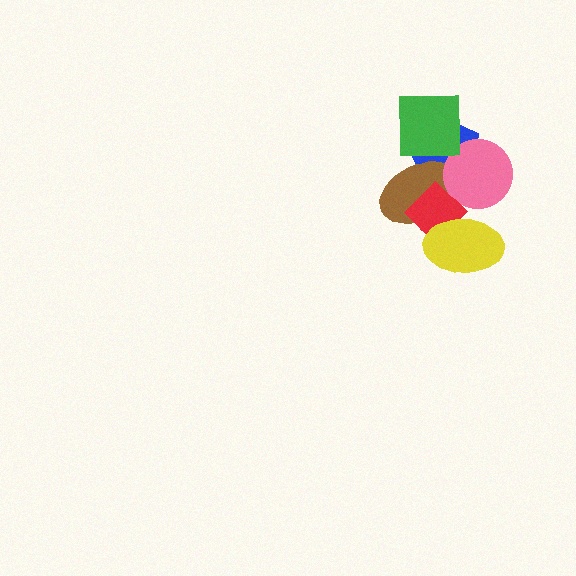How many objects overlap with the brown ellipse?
4 objects overlap with the brown ellipse.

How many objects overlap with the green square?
1 object overlaps with the green square.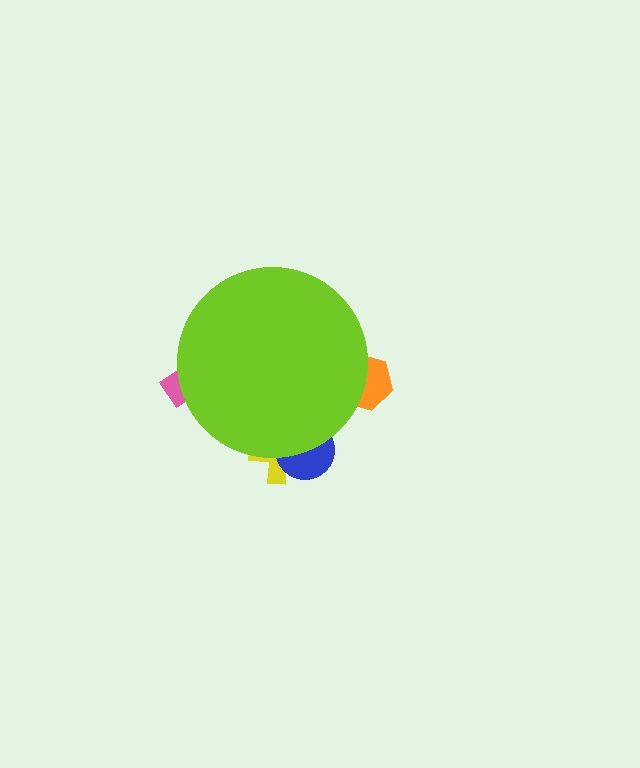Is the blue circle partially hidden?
Yes, the blue circle is partially hidden behind the lime circle.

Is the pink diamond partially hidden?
Yes, the pink diamond is partially hidden behind the lime circle.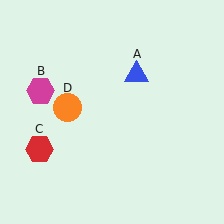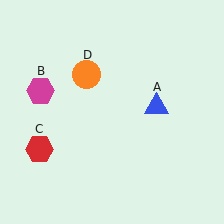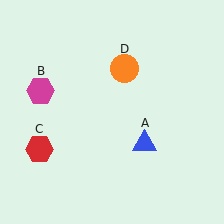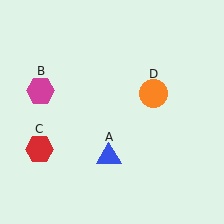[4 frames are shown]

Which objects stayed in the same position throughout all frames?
Magenta hexagon (object B) and red hexagon (object C) remained stationary.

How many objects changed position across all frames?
2 objects changed position: blue triangle (object A), orange circle (object D).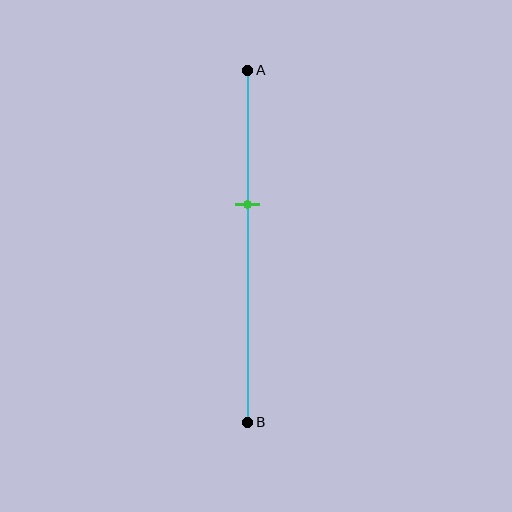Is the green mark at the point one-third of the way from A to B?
No, the mark is at about 40% from A, not at the 33% one-third point.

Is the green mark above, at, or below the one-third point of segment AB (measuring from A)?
The green mark is below the one-third point of segment AB.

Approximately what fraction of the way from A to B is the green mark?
The green mark is approximately 40% of the way from A to B.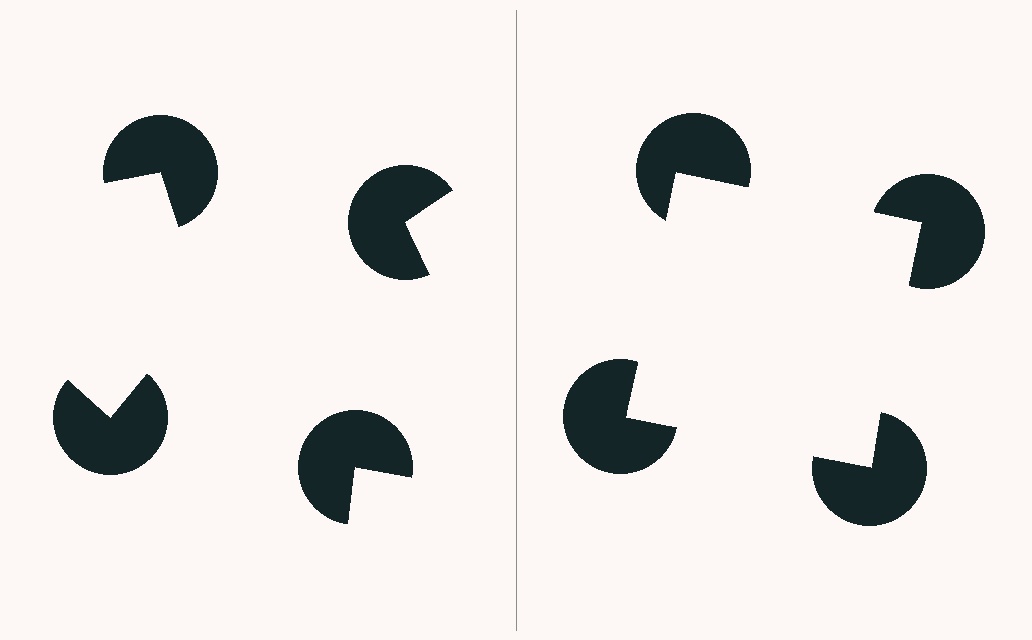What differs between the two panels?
The pac-man discs are positioned identically on both sides; only the wedge orientations differ. On the right they align to a square; on the left they are misaligned.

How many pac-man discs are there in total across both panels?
8 — 4 on each side.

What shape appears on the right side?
An illusory square.